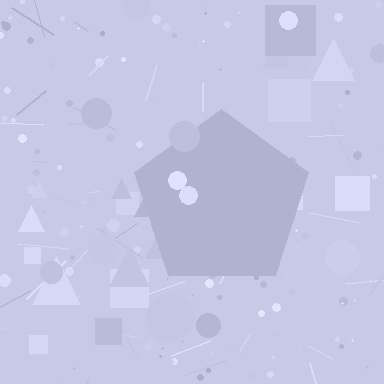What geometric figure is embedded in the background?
A pentagon is embedded in the background.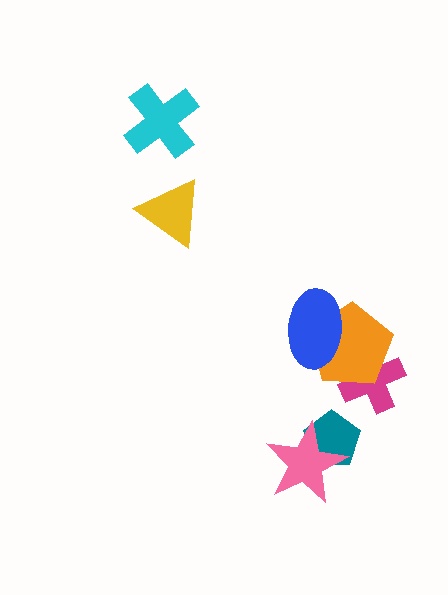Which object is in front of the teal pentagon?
The pink star is in front of the teal pentagon.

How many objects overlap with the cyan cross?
0 objects overlap with the cyan cross.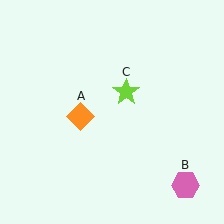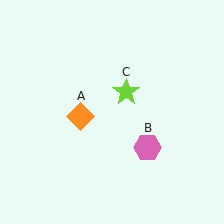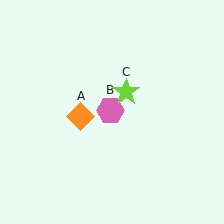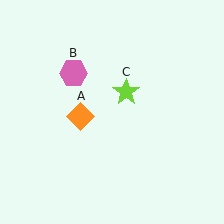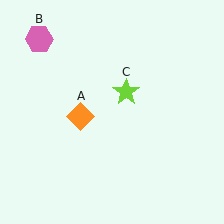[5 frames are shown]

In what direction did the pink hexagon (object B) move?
The pink hexagon (object B) moved up and to the left.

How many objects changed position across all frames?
1 object changed position: pink hexagon (object B).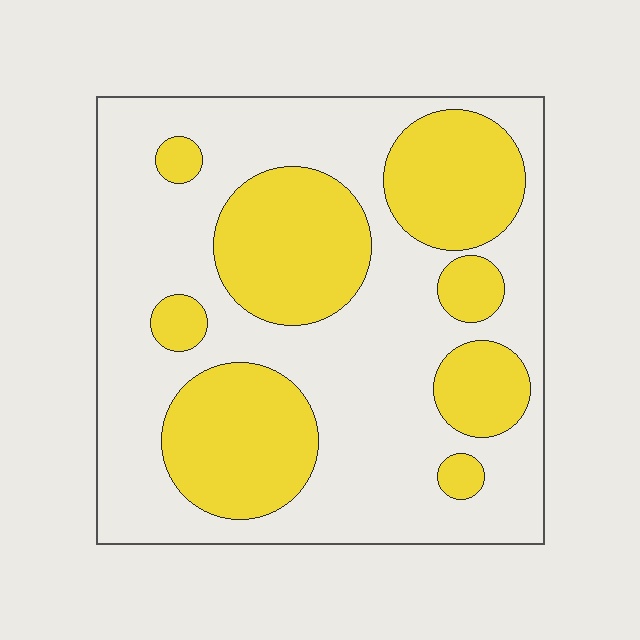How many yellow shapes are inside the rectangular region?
8.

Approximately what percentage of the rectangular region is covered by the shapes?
Approximately 35%.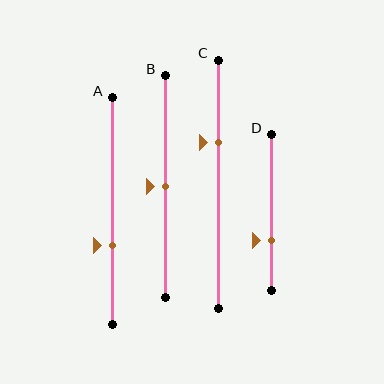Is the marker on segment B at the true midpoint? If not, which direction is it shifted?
Yes, the marker on segment B is at the true midpoint.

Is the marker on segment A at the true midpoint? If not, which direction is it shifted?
No, the marker on segment A is shifted downward by about 15% of the segment length.